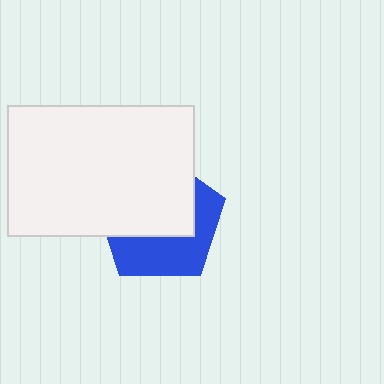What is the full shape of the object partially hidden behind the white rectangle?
The partially hidden object is a blue pentagon.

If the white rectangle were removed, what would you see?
You would see the complete blue pentagon.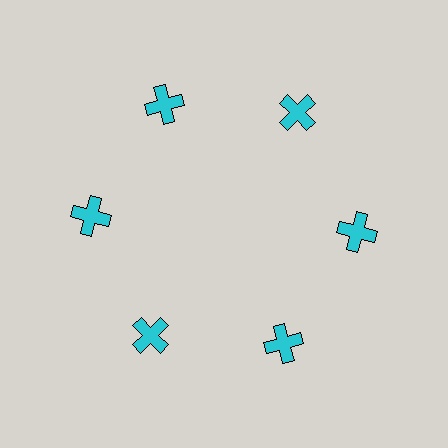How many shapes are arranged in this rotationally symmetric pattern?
There are 6 shapes, arranged in 6 groups of 1.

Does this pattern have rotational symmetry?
Yes, this pattern has 6-fold rotational symmetry. It looks the same after rotating 60 degrees around the center.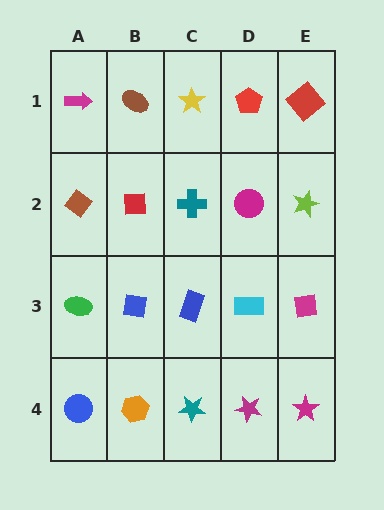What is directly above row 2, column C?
A yellow star.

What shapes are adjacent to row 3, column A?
A brown diamond (row 2, column A), a blue circle (row 4, column A), a blue square (row 3, column B).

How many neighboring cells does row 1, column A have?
2.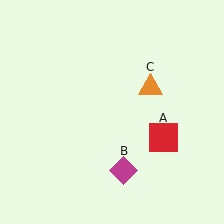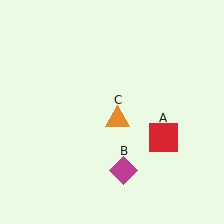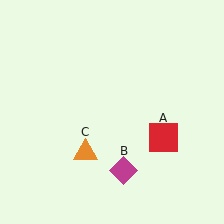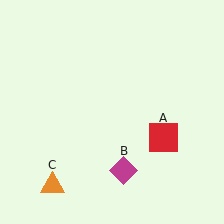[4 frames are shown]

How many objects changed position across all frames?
1 object changed position: orange triangle (object C).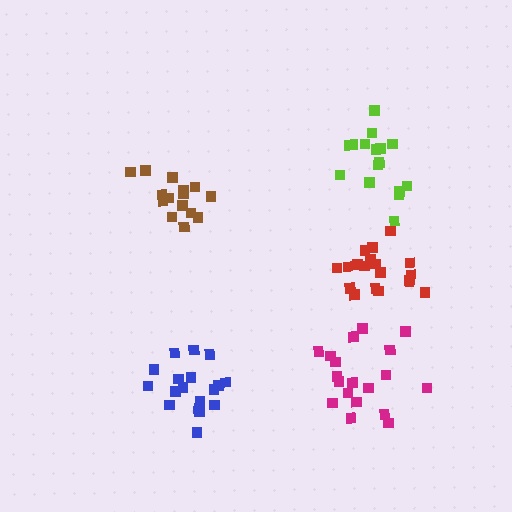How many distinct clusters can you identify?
There are 5 distinct clusters.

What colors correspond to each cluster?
The clusters are colored: red, blue, lime, brown, magenta.